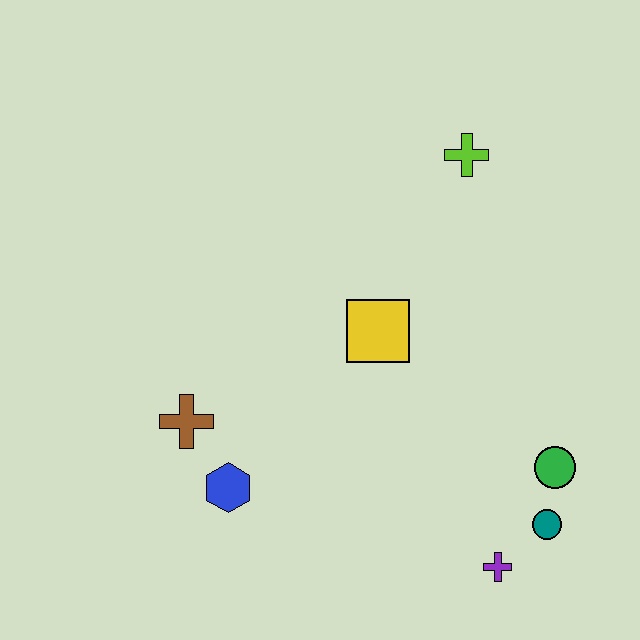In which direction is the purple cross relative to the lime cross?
The purple cross is below the lime cross.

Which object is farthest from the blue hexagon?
The lime cross is farthest from the blue hexagon.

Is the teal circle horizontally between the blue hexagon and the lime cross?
No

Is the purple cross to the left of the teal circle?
Yes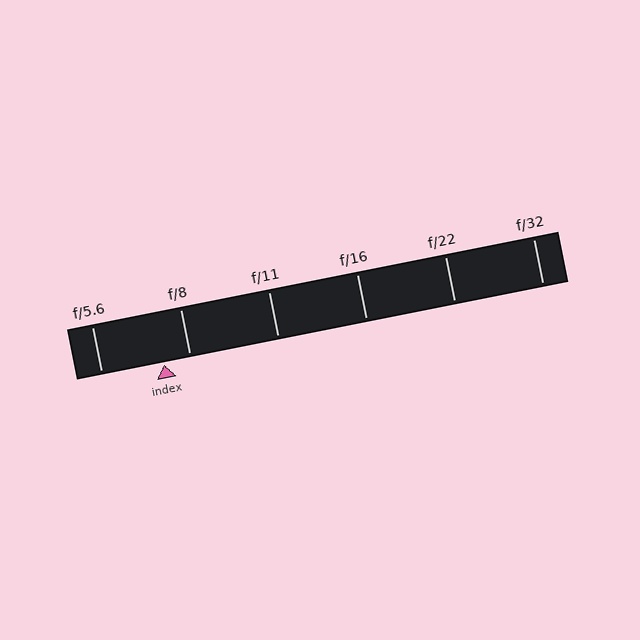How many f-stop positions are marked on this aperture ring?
There are 6 f-stop positions marked.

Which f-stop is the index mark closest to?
The index mark is closest to f/8.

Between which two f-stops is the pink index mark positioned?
The index mark is between f/5.6 and f/8.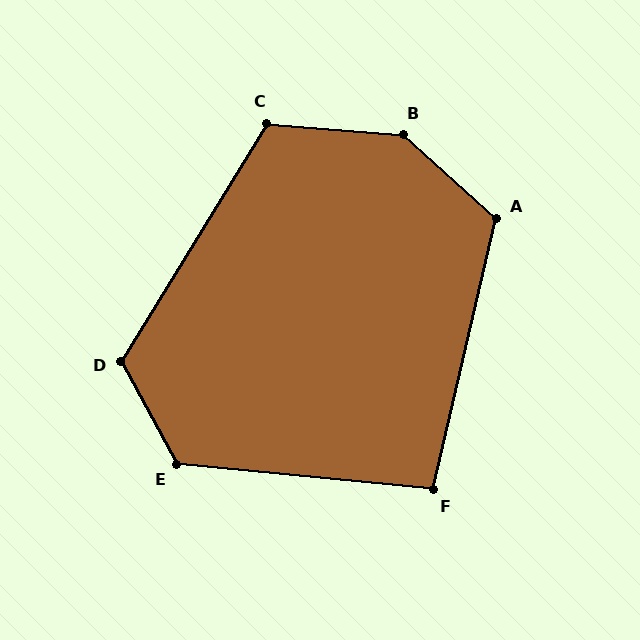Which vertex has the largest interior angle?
B, at approximately 142 degrees.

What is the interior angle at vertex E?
Approximately 124 degrees (obtuse).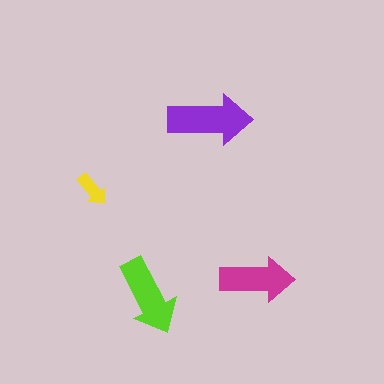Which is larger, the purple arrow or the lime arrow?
The purple one.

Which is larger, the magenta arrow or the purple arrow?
The purple one.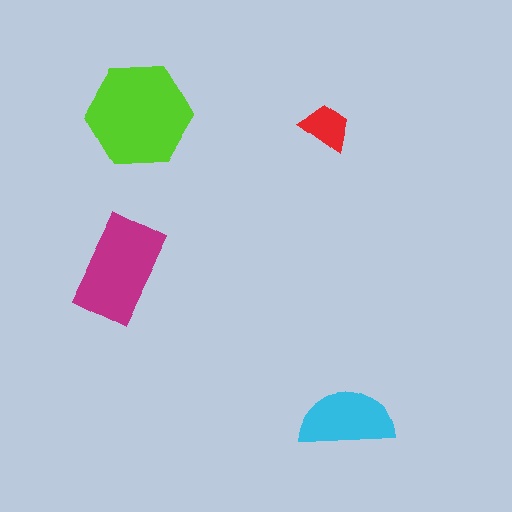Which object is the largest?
The lime hexagon.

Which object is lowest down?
The cyan semicircle is bottommost.